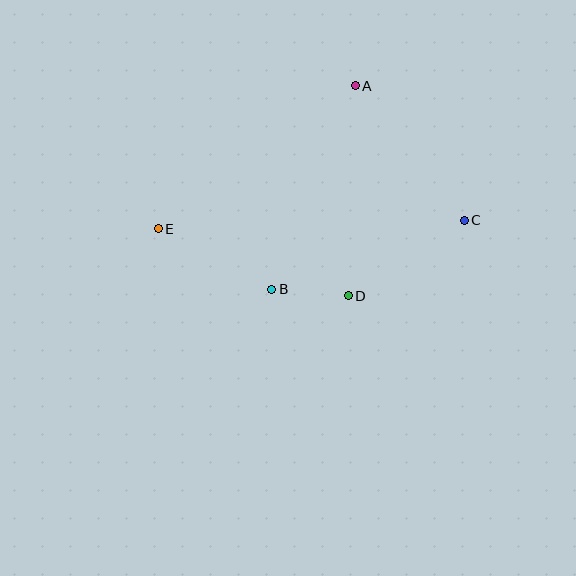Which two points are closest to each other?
Points B and D are closest to each other.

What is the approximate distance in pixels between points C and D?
The distance between C and D is approximately 139 pixels.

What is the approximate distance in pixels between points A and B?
The distance between A and B is approximately 220 pixels.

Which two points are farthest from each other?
Points C and E are farthest from each other.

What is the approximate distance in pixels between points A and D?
The distance between A and D is approximately 210 pixels.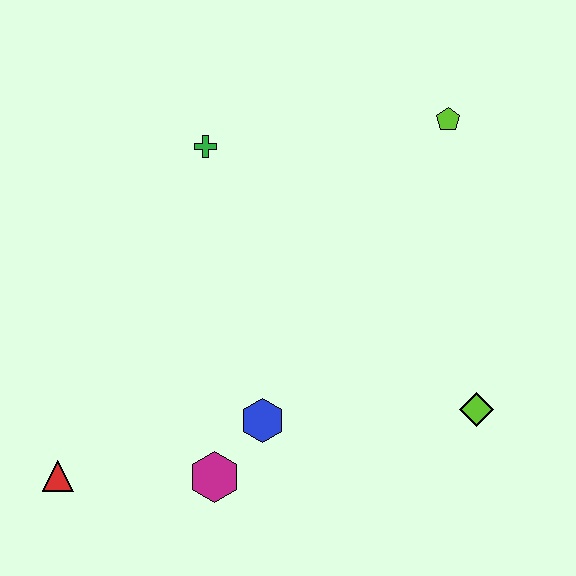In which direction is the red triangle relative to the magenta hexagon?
The red triangle is to the left of the magenta hexagon.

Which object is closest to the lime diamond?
The blue hexagon is closest to the lime diamond.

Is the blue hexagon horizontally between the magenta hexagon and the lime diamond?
Yes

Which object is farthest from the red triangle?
The lime pentagon is farthest from the red triangle.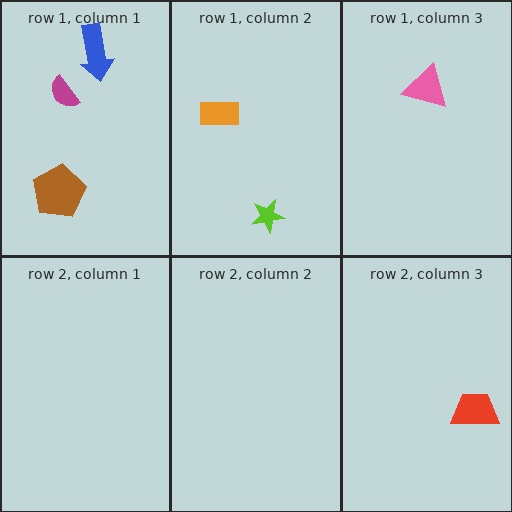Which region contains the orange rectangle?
The row 1, column 2 region.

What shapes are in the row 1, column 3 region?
The pink triangle.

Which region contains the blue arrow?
The row 1, column 1 region.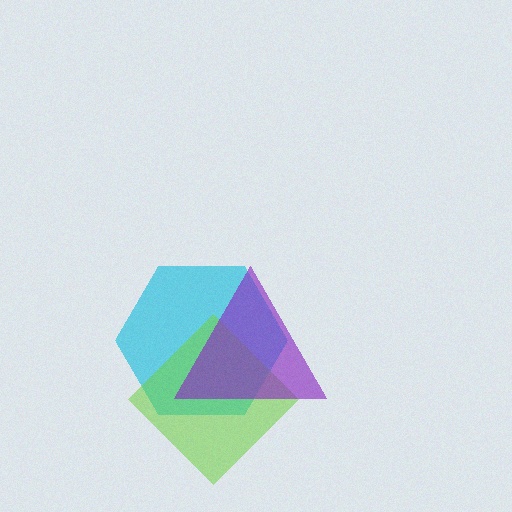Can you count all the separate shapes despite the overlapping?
Yes, there are 3 separate shapes.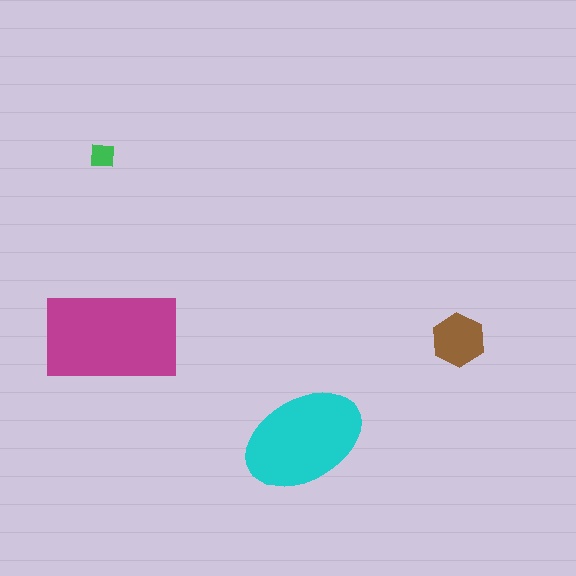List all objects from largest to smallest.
The magenta rectangle, the cyan ellipse, the brown hexagon, the green square.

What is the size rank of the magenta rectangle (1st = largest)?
1st.